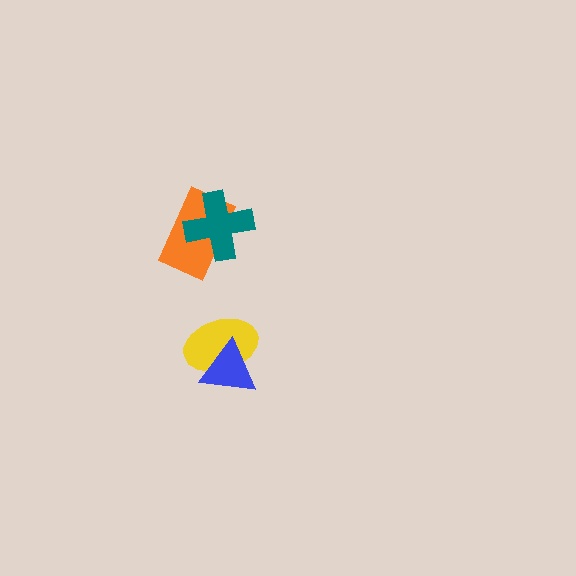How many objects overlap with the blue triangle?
1 object overlaps with the blue triangle.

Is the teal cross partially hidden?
No, no other shape covers it.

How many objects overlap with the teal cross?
1 object overlaps with the teal cross.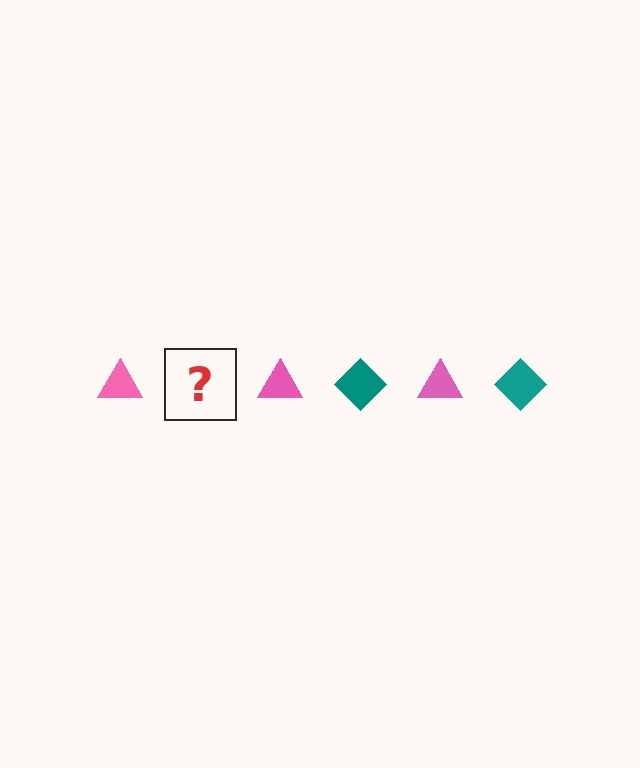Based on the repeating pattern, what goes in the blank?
The blank should be a teal diamond.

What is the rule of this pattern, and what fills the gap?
The rule is that the pattern alternates between pink triangle and teal diamond. The gap should be filled with a teal diamond.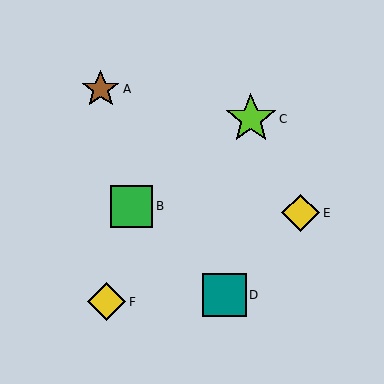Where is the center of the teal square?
The center of the teal square is at (225, 295).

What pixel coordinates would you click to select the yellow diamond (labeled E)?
Click at (301, 213) to select the yellow diamond E.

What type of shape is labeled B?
Shape B is a green square.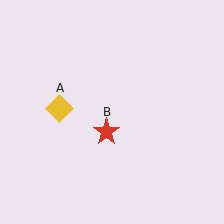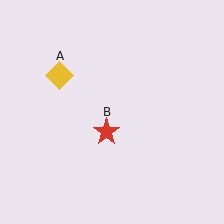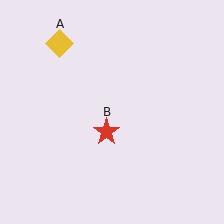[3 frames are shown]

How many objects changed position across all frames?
1 object changed position: yellow diamond (object A).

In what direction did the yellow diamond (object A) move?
The yellow diamond (object A) moved up.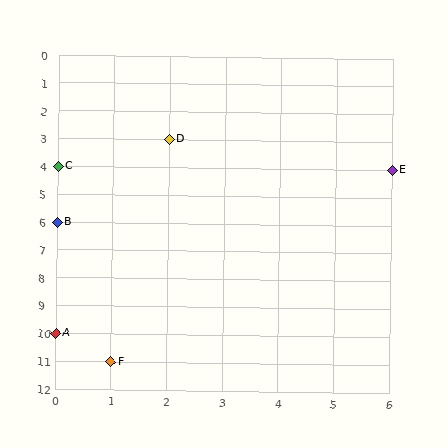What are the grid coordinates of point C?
Point C is at grid coordinates (0, 4).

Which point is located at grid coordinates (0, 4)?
Point C is at (0, 4).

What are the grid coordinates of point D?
Point D is at grid coordinates (2, 3).